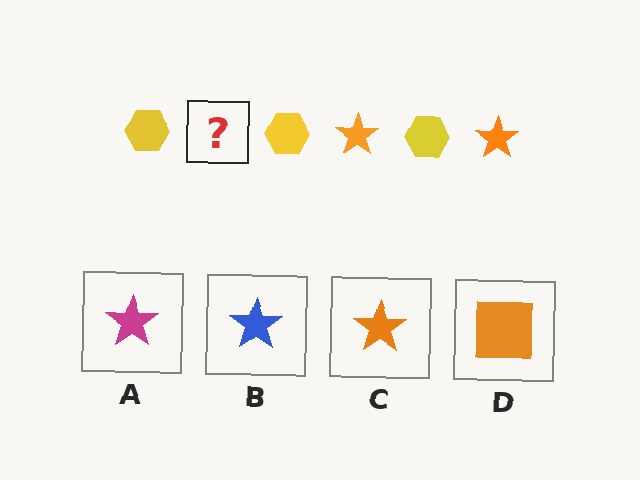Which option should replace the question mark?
Option C.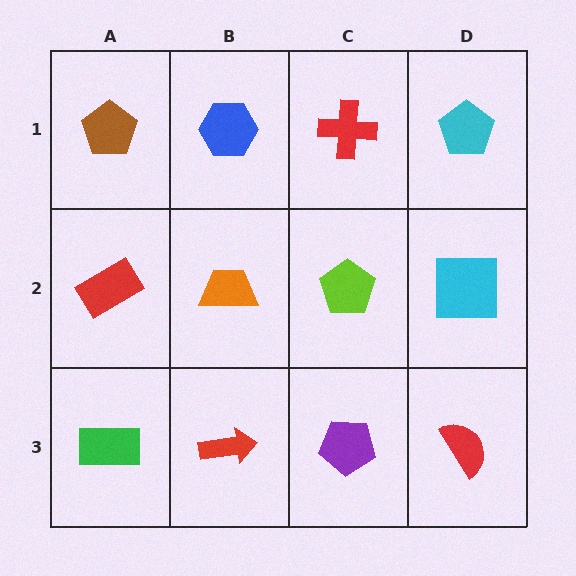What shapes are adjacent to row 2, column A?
A brown pentagon (row 1, column A), a green rectangle (row 3, column A), an orange trapezoid (row 2, column B).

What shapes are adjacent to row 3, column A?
A red rectangle (row 2, column A), a red arrow (row 3, column B).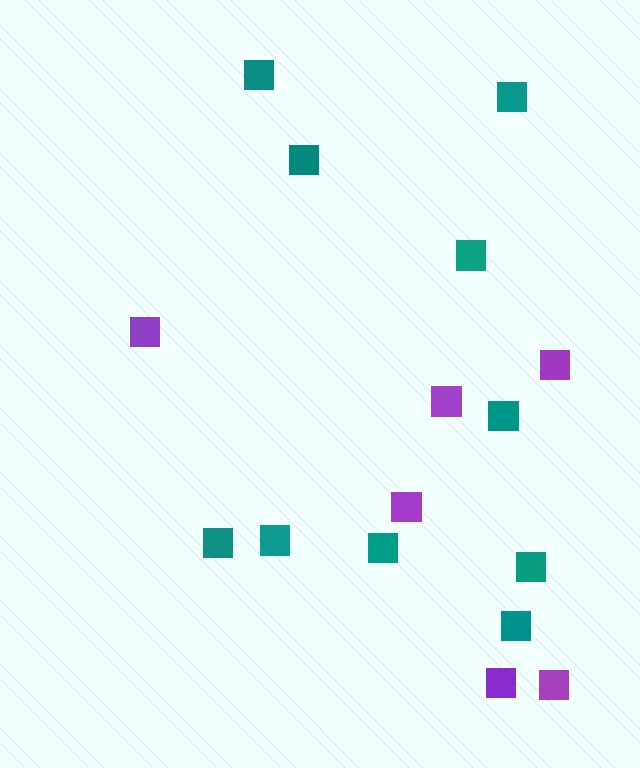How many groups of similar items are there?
There are 2 groups: one group of purple squares (6) and one group of teal squares (10).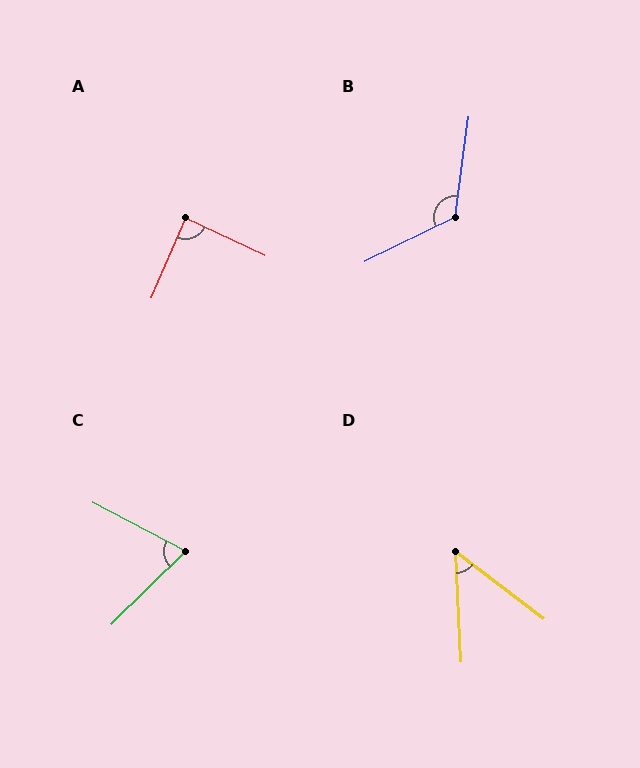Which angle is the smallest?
D, at approximately 50 degrees.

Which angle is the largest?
B, at approximately 124 degrees.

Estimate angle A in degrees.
Approximately 88 degrees.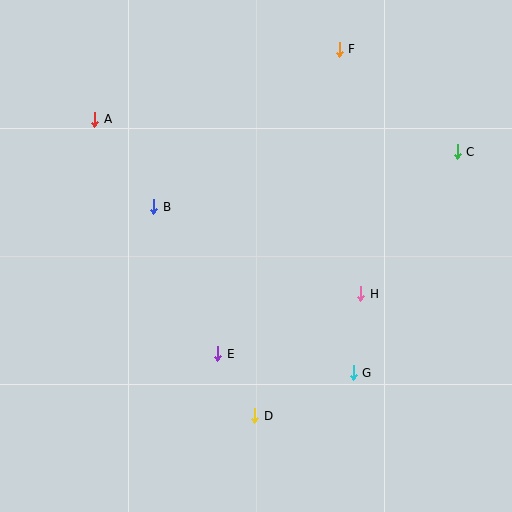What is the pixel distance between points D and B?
The distance between D and B is 232 pixels.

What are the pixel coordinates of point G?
Point G is at (353, 373).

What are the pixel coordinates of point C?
Point C is at (457, 152).